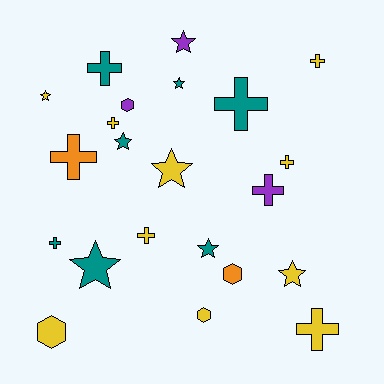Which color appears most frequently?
Yellow, with 10 objects.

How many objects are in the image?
There are 22 objects.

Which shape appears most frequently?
Cross, with 10 objects.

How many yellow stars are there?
There are 3 yellow stars.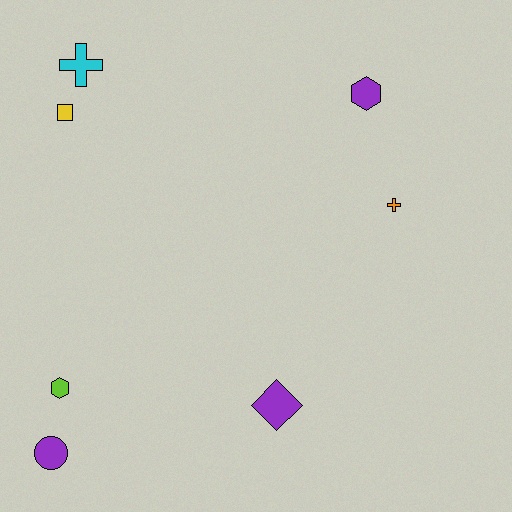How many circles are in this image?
There is 1 circle.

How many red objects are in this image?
There are no red objects.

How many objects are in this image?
There are 7 objects.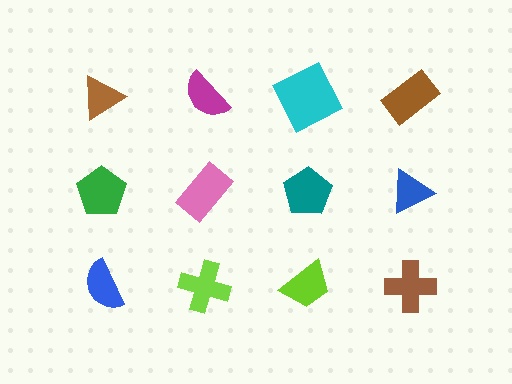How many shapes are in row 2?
4 shapes.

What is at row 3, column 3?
A lime trapezoid.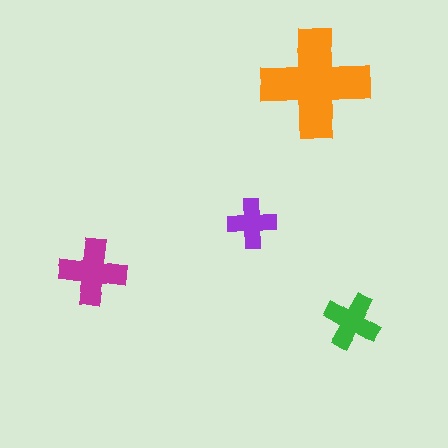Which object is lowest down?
The green cross is bottommost.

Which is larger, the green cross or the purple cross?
The green one.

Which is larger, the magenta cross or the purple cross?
The magenta one.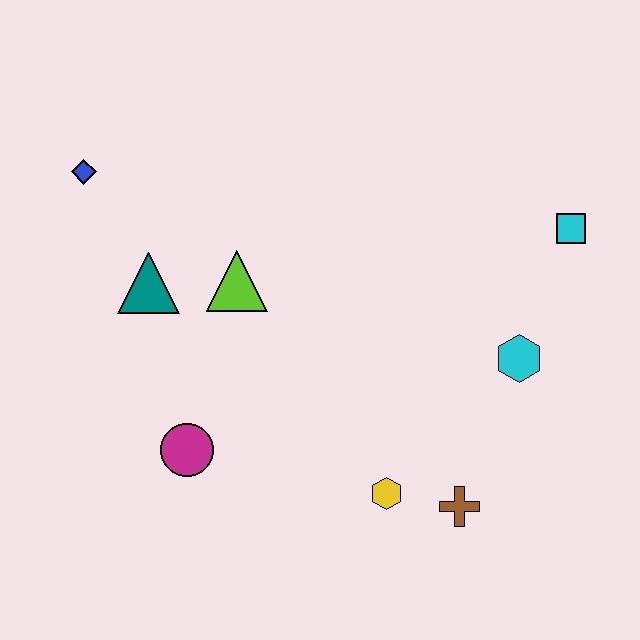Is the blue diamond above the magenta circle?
Yes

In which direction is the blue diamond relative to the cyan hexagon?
The blue diamond is to the left of the cyan hexagon.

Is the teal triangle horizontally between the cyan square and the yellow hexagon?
No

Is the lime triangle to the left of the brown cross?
Yes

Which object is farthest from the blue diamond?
The brown cross is farthest from the blue diamond.